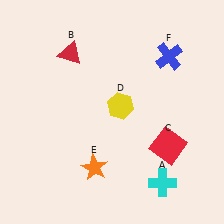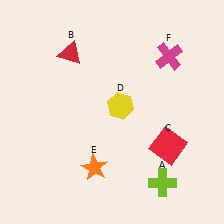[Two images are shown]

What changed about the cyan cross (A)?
In Image 1, A is cyan. In Image 2, it changed to lime.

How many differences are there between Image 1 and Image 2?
There are 2 differences between the two images.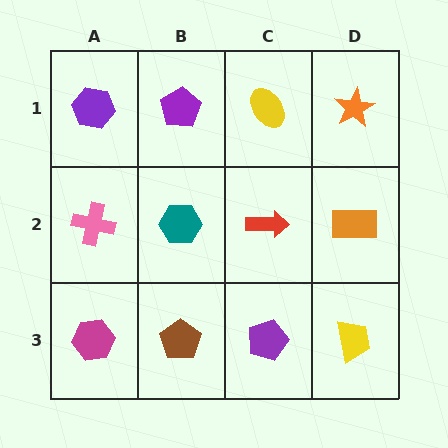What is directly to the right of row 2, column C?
An orange rectangle.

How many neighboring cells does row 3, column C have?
3.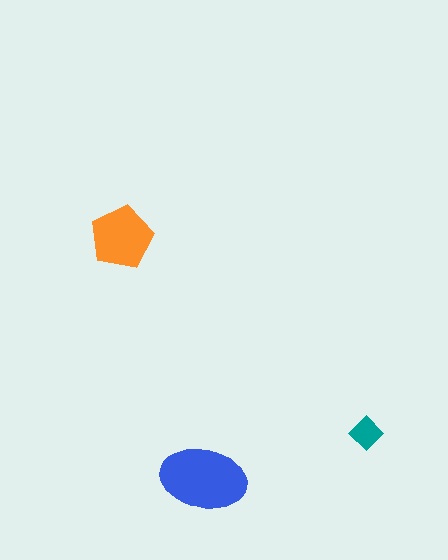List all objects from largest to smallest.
The blue ellipse, the orange pentagon, the teal diamond.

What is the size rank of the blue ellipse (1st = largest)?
1st.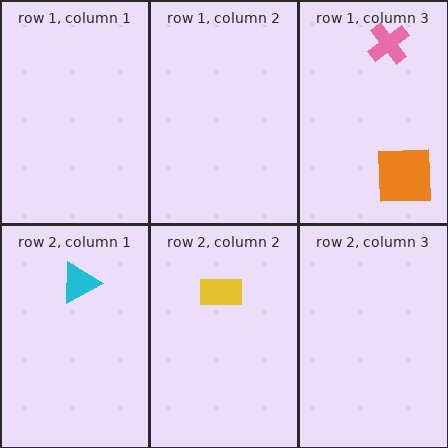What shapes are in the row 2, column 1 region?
The cyan triangle.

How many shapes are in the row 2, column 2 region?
1.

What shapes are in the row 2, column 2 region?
The yellow rectangle.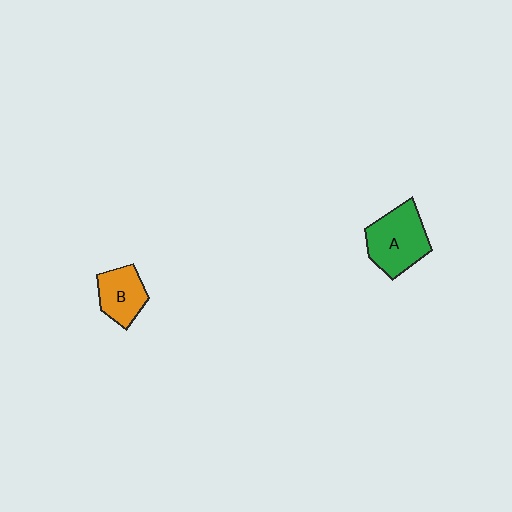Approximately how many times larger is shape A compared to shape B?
Approximately 1.5 times.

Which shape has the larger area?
Shape A (green).